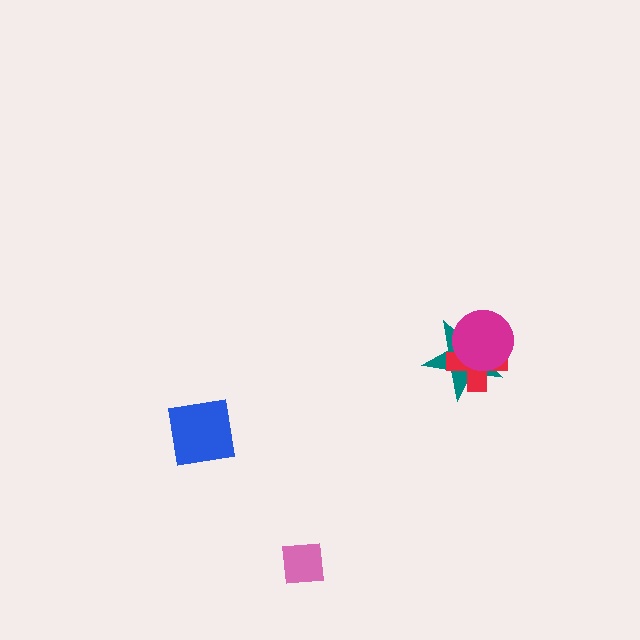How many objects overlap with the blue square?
0 objects overlap with the blue square.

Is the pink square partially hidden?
No, no other shape covers it.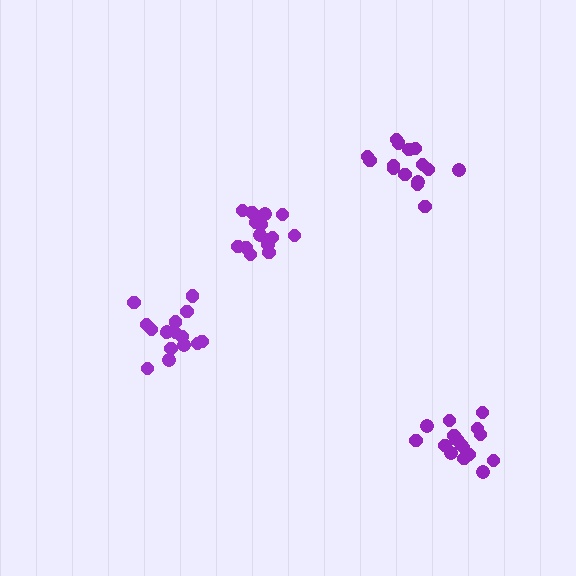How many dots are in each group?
Group 1: 15 dots, Group 2: 16 dots, Group 3: 18 dots, Group 4: 18 dots (67 total).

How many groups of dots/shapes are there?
There are 4 groups.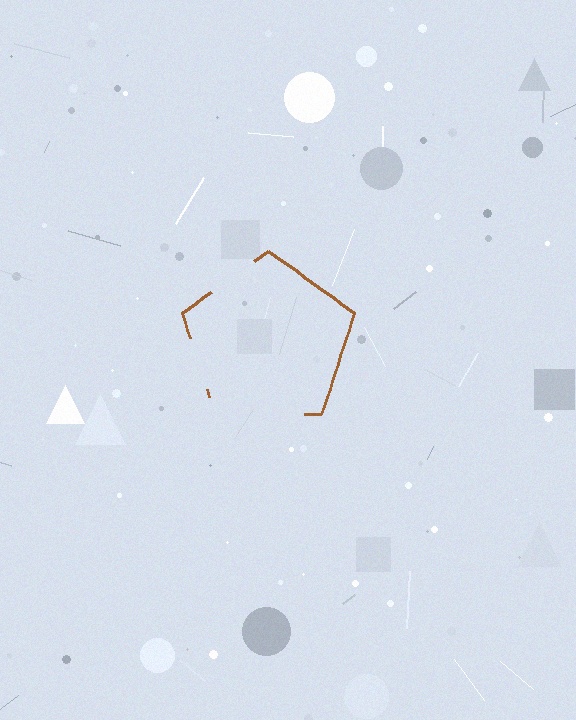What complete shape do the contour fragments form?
The contour fragments form a pentagon.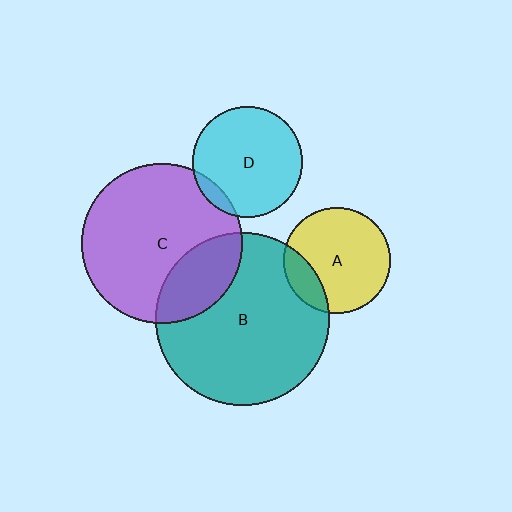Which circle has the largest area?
Circle B (teal).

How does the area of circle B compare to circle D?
Approximately 2.5 times.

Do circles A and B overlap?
Yes.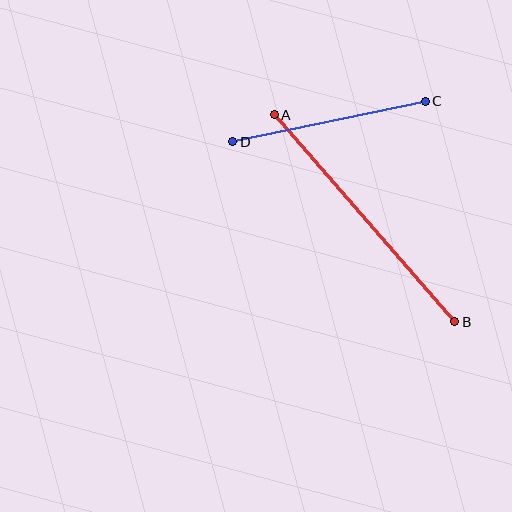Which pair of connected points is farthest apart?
Points A and B are farthest apart.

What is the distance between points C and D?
The distance is approximately 197 pixels.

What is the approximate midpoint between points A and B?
The midpoint is at approximately (364, 218) pixels.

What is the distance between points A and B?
The distance is approximately 275 pixels.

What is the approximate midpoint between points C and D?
The midpoint is at approximately (329, 122) pixels.